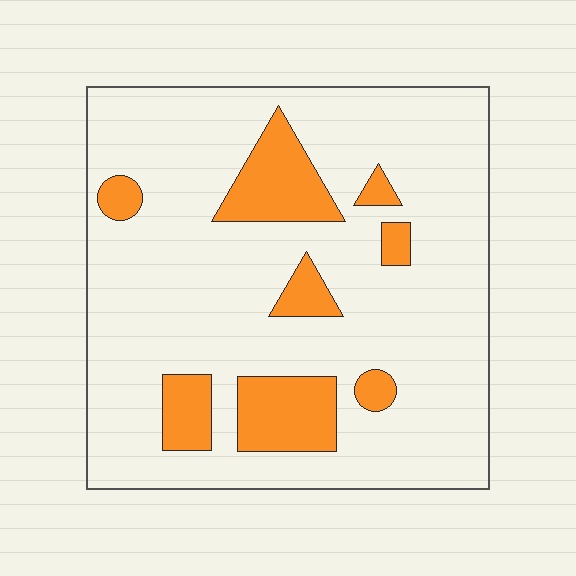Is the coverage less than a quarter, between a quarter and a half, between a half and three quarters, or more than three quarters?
Less than a quarter.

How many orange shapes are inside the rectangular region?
8.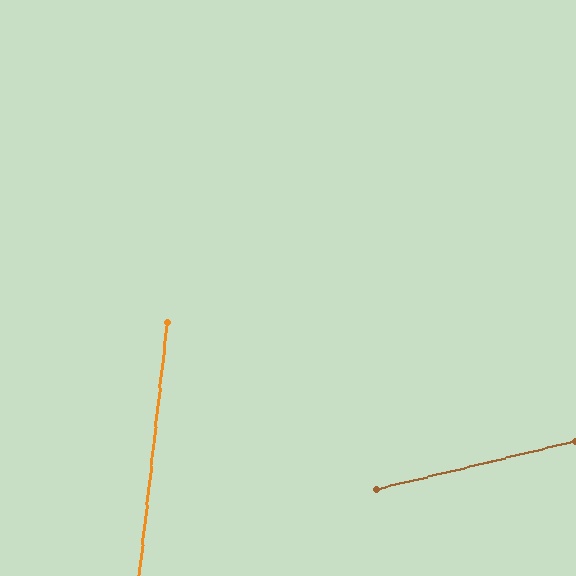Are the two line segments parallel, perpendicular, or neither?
Neither parallel nor perpendicular — they differ by about 70°.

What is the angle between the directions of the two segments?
Approximately 70 degrees.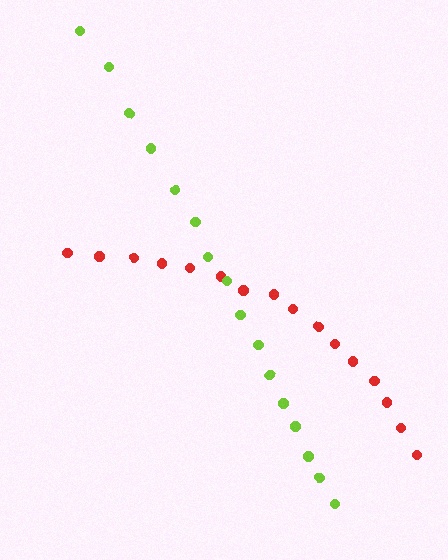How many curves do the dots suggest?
There are 2 distinct paths.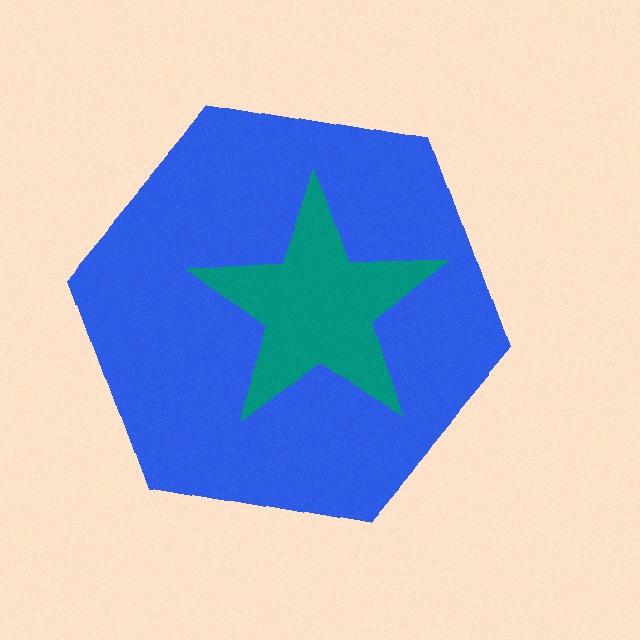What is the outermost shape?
The blue hexagon.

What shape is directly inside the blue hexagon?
The teal star.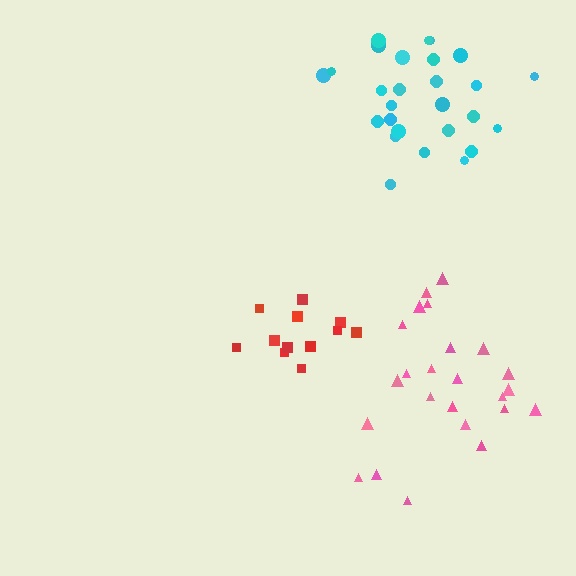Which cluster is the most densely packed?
Red.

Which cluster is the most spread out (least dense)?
Pink.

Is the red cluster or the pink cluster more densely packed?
Red.